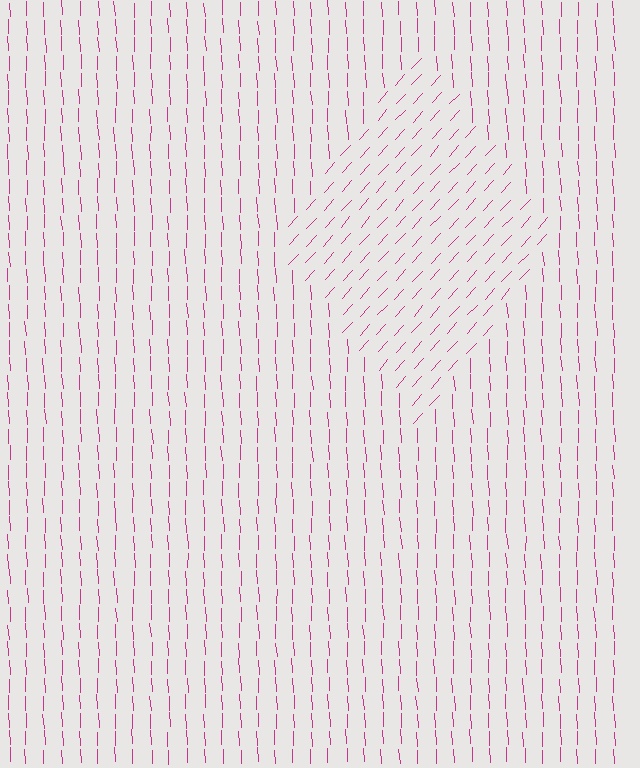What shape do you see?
I see a diamond.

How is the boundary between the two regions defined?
The boundary is defined purely by a change in line orientation (approximately 45 degrees difference). All lines are the same color and thickness.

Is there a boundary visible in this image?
Yes, there is a texture boundary formed by a change in line orientation.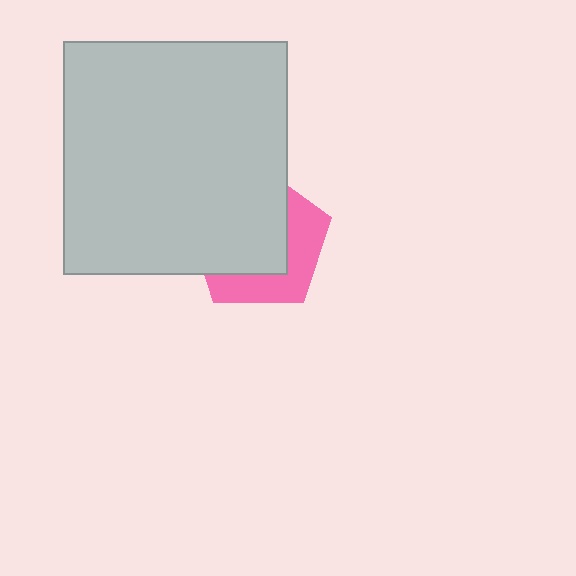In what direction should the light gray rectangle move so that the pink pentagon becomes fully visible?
The light gray rectangle should move toward the upper-left. That is the shortest direction to clear the overlap and leave the pink pentagon fully visible.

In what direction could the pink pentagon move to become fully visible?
The pink pentagon could move toward the lower-right. That would shift it out from behind the light gray rectangle entirely.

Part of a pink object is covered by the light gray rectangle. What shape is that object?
It is a pentagon.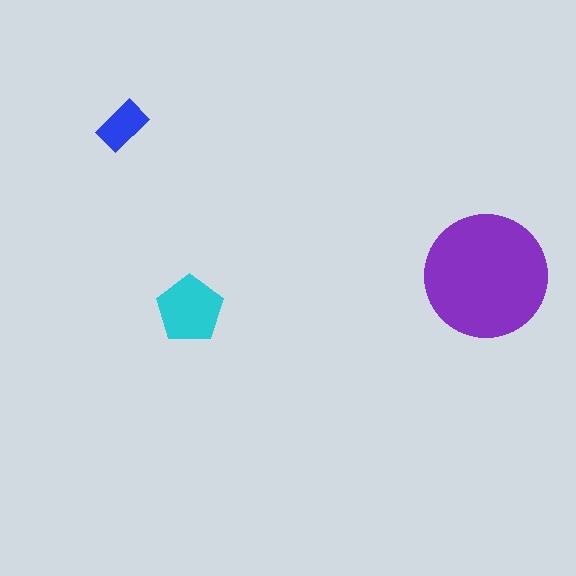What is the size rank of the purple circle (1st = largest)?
1st.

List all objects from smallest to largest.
The blue rectangle, the cyan pentagon, the purple circle.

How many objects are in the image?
There are 3 objects in the image.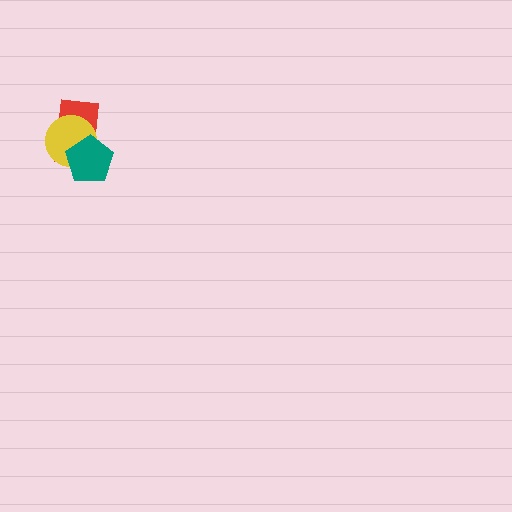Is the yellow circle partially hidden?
Yes, it is partially covered by another shape.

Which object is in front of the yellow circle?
The teal pentagon is in front of the yellow circle.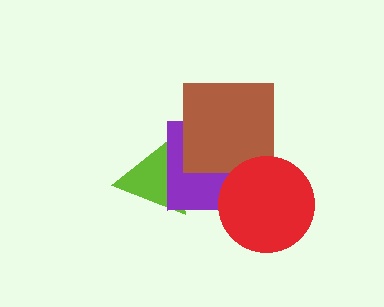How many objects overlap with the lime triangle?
1 object overlaps with the lime triangle.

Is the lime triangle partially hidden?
Yes, it is partially covered by another shape.